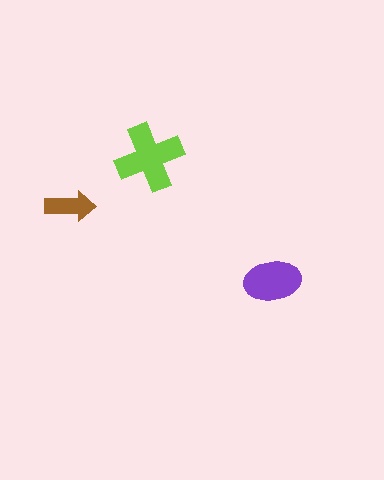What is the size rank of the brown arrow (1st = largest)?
3rd.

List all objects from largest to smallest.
The lime cross, the purple ellipse, the brown arrow.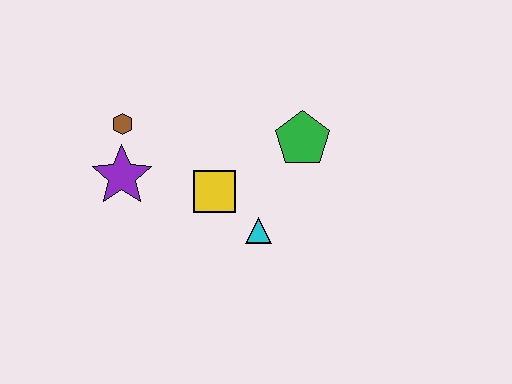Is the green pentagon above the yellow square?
Yes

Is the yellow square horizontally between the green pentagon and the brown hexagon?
Yes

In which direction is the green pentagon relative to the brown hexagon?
The green pentagon is to the right of the brown hexagon.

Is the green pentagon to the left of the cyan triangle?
No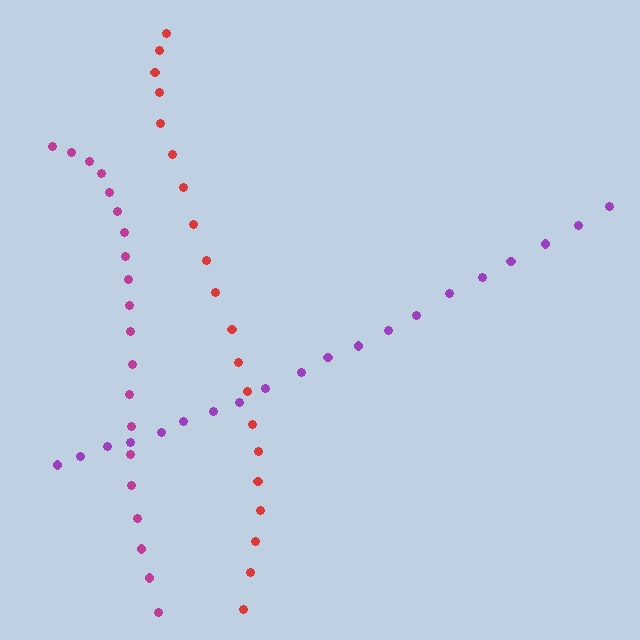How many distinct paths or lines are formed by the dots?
There are 3 distinct paths.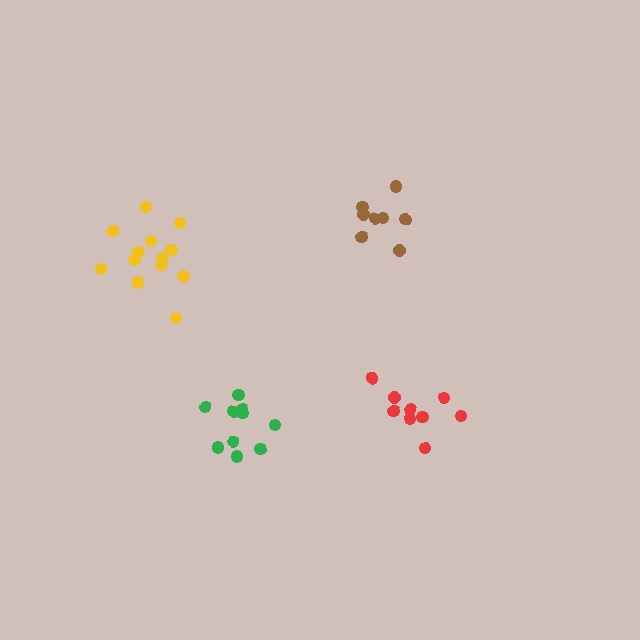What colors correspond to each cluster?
The clusters are colored: yellow, green, brown, red.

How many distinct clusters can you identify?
There are 4 distinct clusters.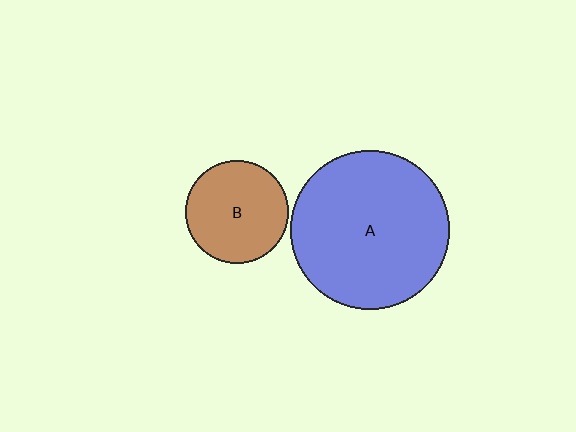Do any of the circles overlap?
No, none of the circles overlap.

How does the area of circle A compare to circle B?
Approximately 2.4 times.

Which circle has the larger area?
Circle A (blue).